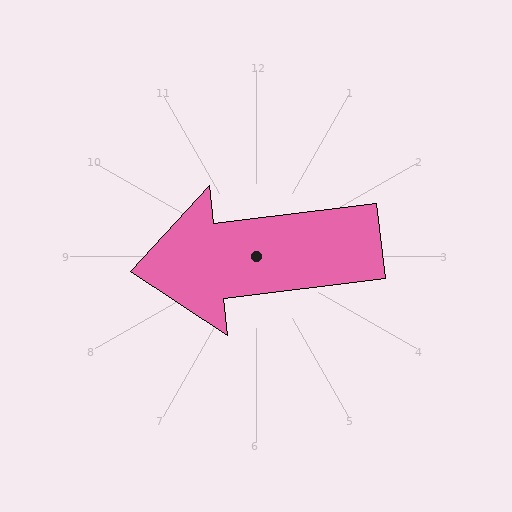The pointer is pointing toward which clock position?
Roughly 9 o'clock.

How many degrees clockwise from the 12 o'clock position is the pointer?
Approximately 263 degrees.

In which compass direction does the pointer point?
West.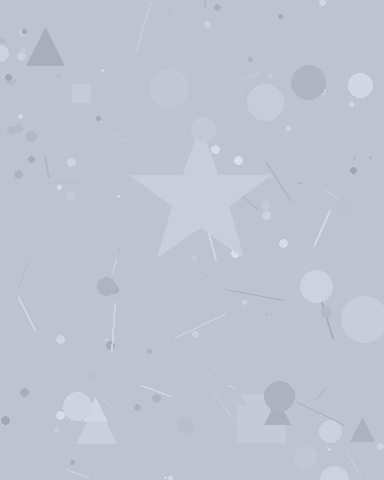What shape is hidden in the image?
A star is hidden in the image.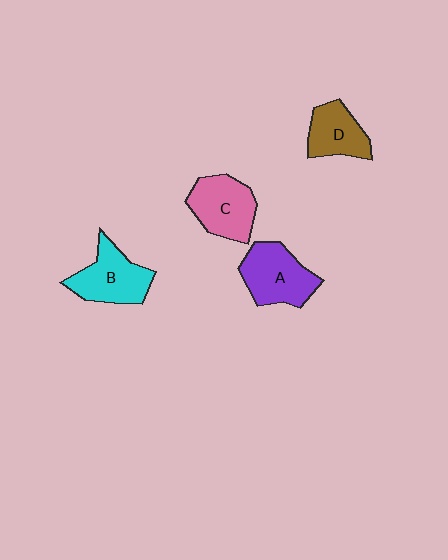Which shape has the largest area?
Shape A (purple).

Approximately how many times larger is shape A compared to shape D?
Approximately 1.3 times.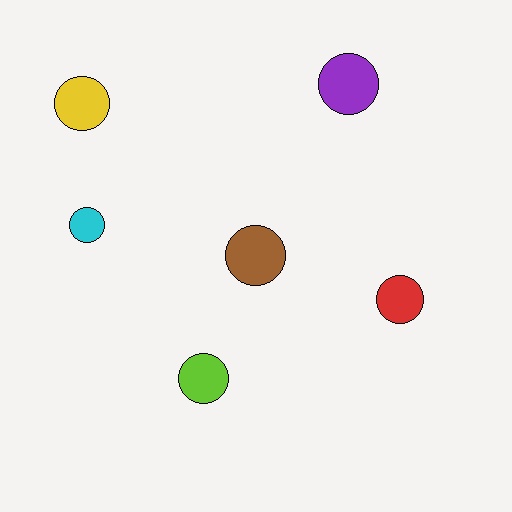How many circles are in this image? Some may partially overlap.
There are 6 circles.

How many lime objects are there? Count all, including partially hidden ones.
There is 1 lime object.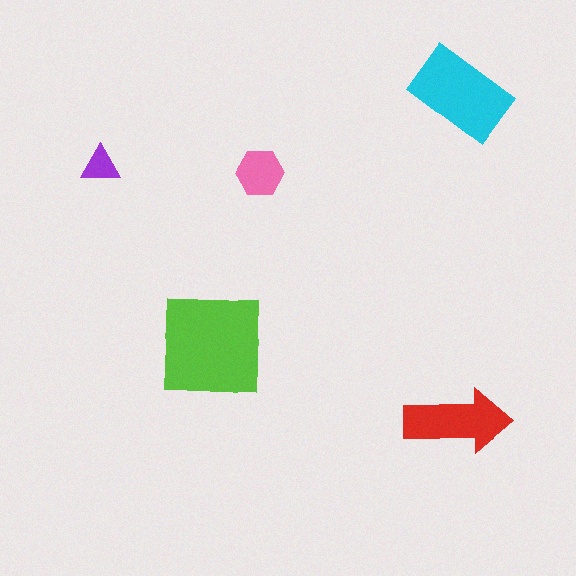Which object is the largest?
The lime square.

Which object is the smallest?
The purple triangle.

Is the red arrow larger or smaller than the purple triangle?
Larger.